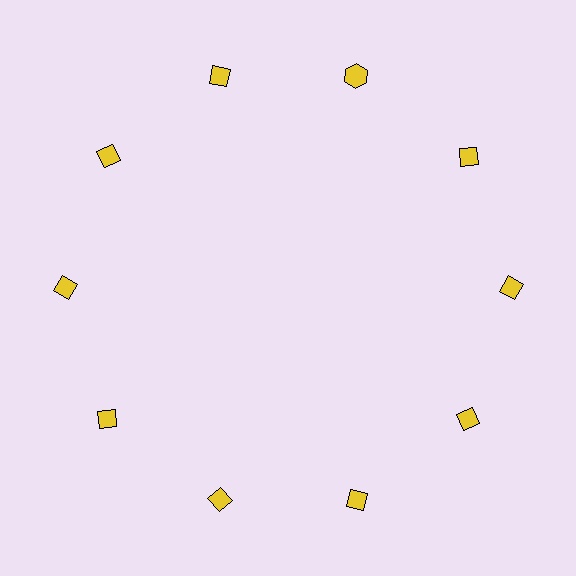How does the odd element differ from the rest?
It has a different shape: hexagon instead of diamond.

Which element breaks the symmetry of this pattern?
The yellow hexagon at roughly the 1 o'clock position breaks the symmetry. All other shapes are yellow diamonds.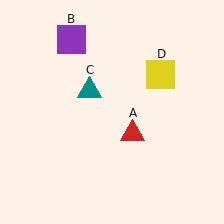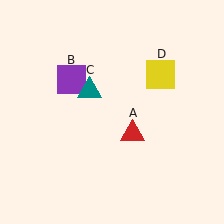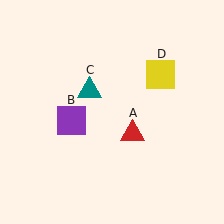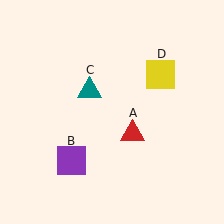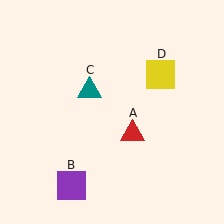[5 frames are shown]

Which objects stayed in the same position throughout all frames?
Red triangle (object A) and teal triangle (object C) and yellow square (object D) remained stationary.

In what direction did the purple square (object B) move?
The purple square (object B) moved down.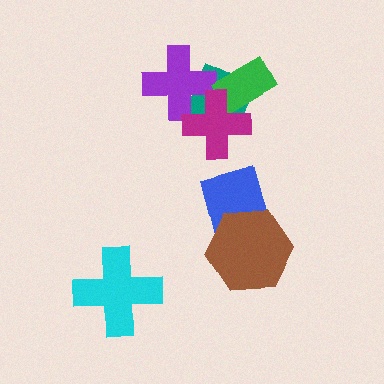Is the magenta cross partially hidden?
No, no other shape covers it.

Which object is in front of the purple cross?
The magenta cross is in front of the purple cross.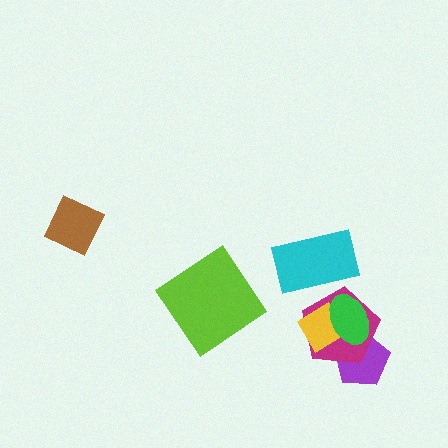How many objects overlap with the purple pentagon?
2 objects overlap with the purple pentagon.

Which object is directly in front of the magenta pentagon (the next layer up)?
The yellow diamond is directly in front of the magenta pentagon.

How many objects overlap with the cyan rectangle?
1 object overlaps with the cyan rectangle.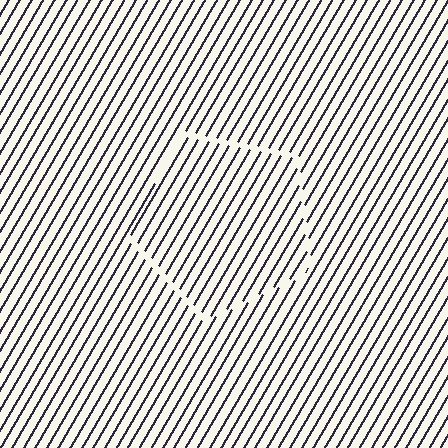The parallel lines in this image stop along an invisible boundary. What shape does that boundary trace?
An illusory pentagon. The interior of the shape contains the same grating, shifted by half a period — the contour is defined by the phase discontinuity where line-ends from the inner and outer gratings abut.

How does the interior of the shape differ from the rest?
The interior of the shape contains the same grating, shifted by half a period — the contour is defined by the phase discontinuity where line-ends from the inner and outer gratings abut.